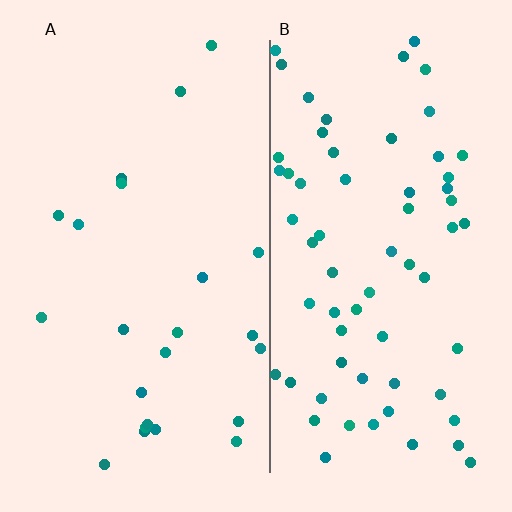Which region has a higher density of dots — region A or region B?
B (the right).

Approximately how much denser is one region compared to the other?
Approximately 2.8× — region B over region A.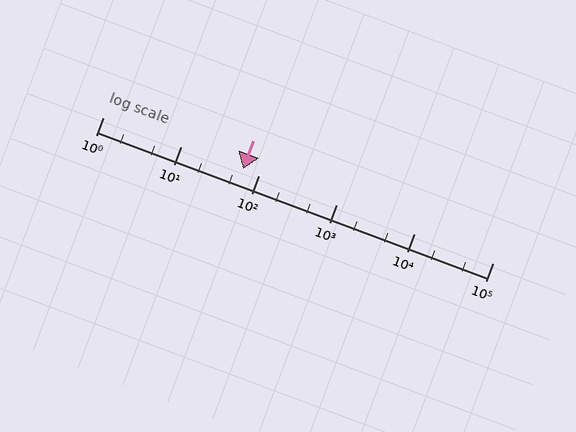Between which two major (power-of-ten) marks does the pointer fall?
The pointer is between 10 and 100.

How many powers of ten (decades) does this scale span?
The scale spans 5 decades, from 1 to 100000.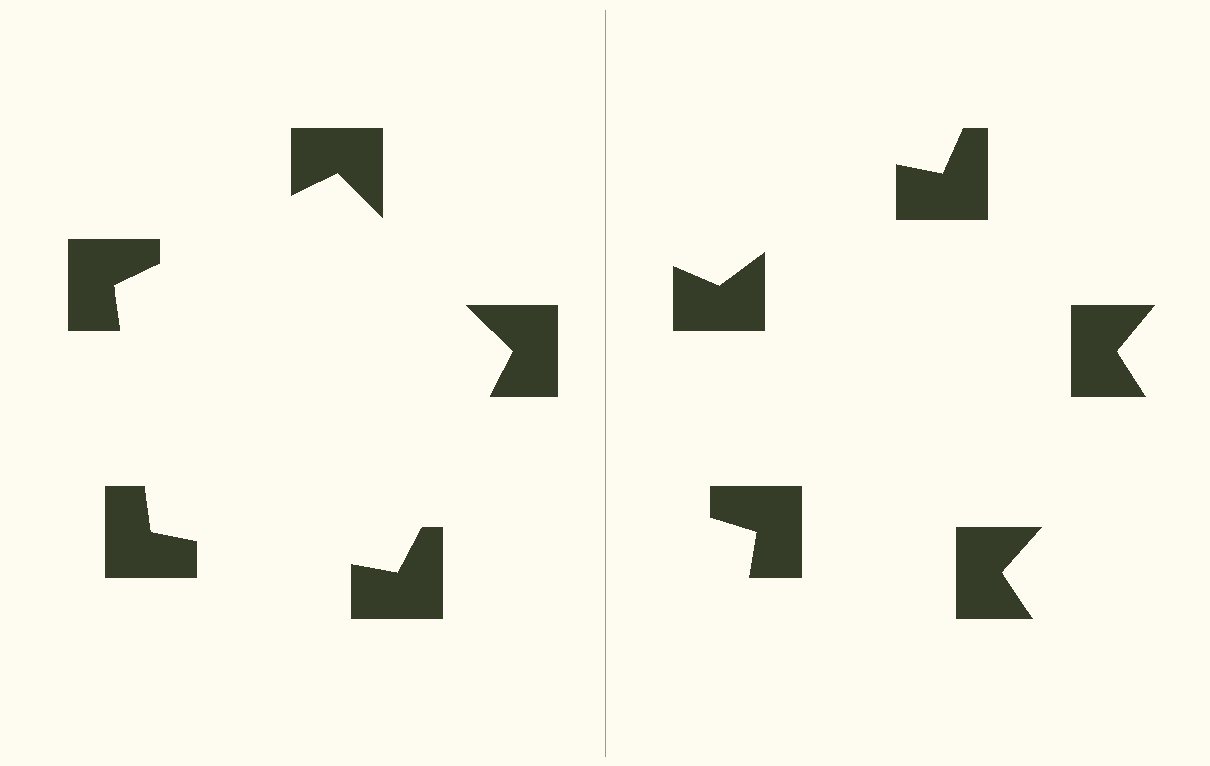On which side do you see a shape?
An illusory pentagon appears on the left side. On the right side the wedge cuts are rotated, so no coherent shape forms.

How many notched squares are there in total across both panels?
10 — 5 on each side.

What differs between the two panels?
The notched squares are positioned identically on both sides; only the wedge orientations differ. On the left they align to a pentagon; on the right they are misaligned.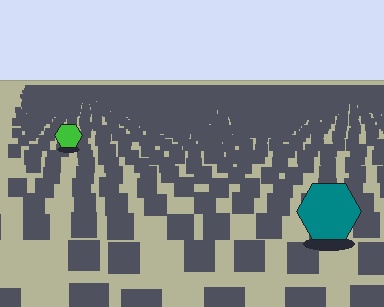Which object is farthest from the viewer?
The green hexagon is farthest from the viewer. It appears smaller and the ground texture around it is denser.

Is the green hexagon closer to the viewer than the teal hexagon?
No. The teal hexagon is closer — you can tell from the texture gradient: the ground texture is coarser near it.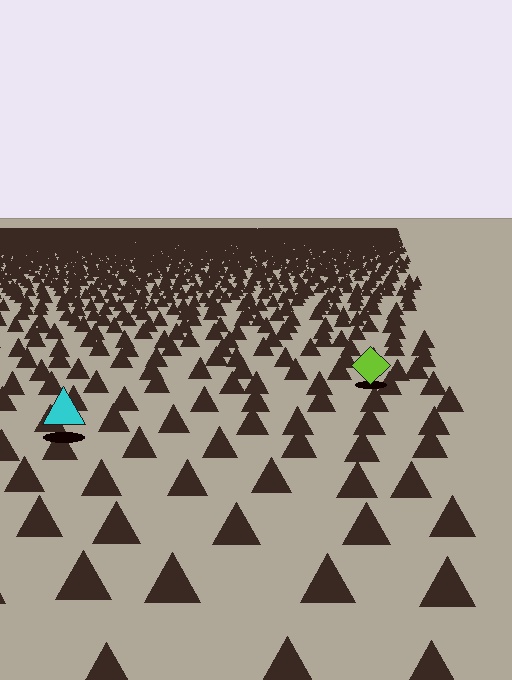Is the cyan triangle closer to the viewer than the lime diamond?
Yes. The cyan triangle is closer — you can tell from the texture gradient: the ground texture is coarser near it.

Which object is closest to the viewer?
The cyan triangle is closest. The texture marks near it are larger and more spread out.